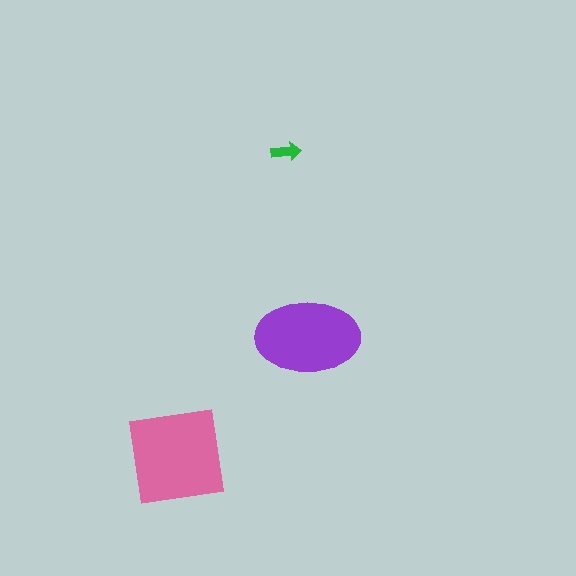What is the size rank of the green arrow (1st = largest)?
3rd.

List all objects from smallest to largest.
The green arrow, the purple ellipse, the pink square.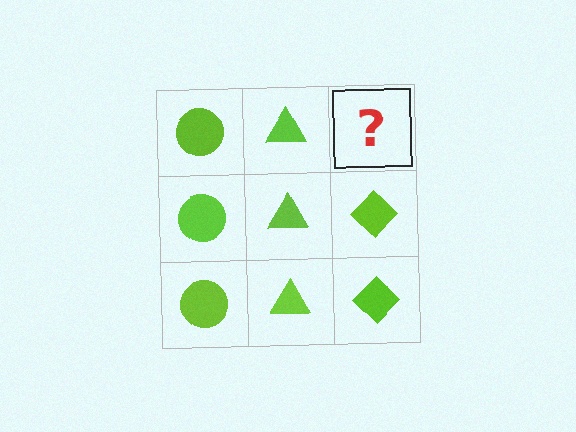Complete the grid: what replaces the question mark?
The question mark should be replaced with a lime diamond.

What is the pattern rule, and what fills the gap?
The rule is that each column has a consistent shape. The gap should be filled with a lime diamond.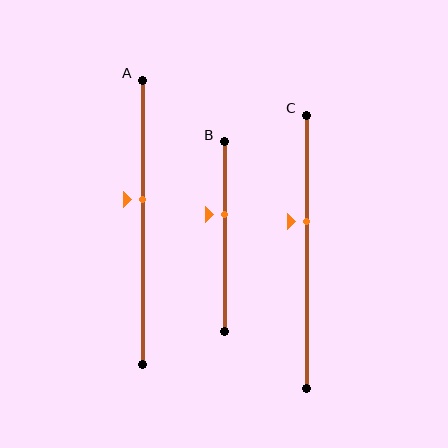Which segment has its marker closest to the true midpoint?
Segment A has its marker closest to the true midpoint.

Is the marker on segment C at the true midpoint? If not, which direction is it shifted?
No, the marker on segment C is shifted upward by about 11% of the segment length.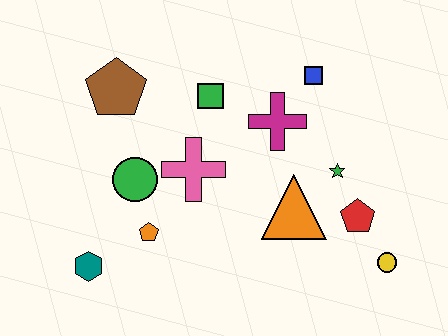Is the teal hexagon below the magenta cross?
Yes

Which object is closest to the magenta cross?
The blue square is closest to the magenta cross.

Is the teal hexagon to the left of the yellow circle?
Yes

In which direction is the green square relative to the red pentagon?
The green square is to the left of the red pentagon.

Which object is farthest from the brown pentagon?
The yellow circle is farthest from the brown pentagon.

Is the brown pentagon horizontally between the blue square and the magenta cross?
No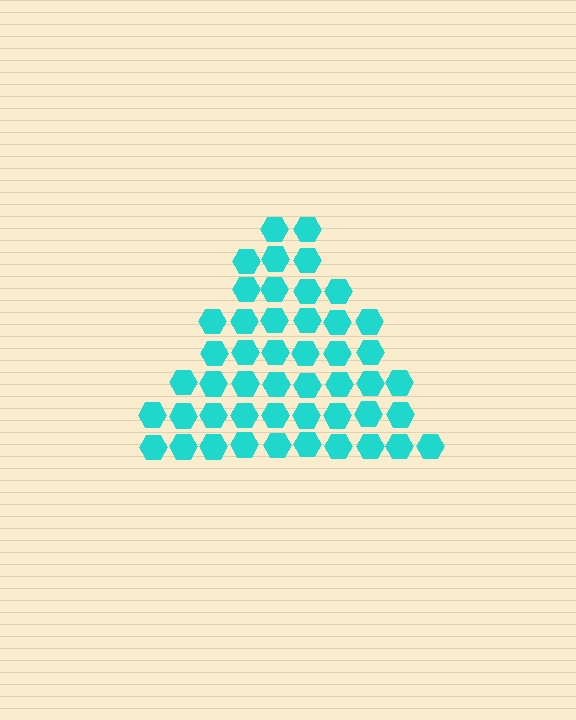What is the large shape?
The large shape is a triangle.